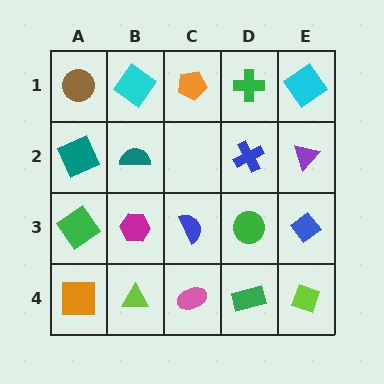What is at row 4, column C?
A pink ellipse.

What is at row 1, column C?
An orange pentagon.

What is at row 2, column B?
A teal semicircle.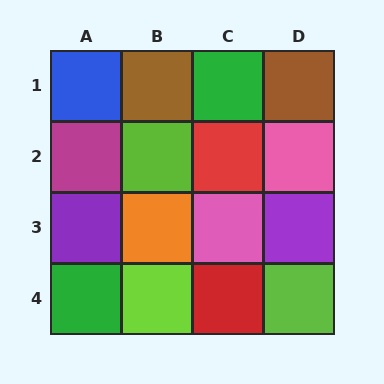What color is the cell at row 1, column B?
Brown.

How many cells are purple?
2 cells are purple.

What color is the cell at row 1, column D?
Brown.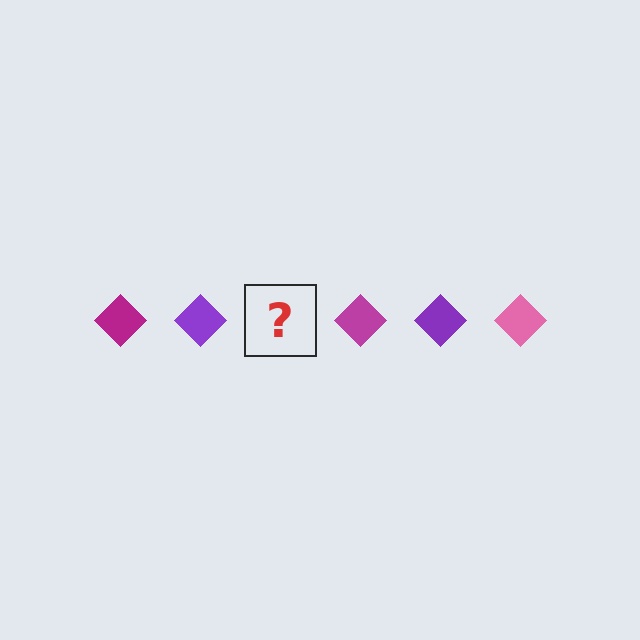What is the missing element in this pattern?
The missing element is a pink diamond.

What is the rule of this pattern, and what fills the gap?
The rule is that the pattern cycles through magenta, purple, pink diamonds. The gap should be filled with a pink diamond.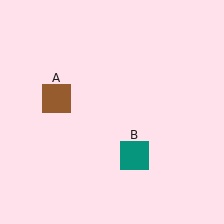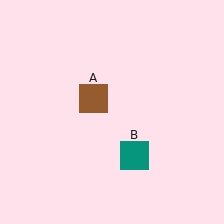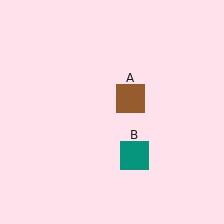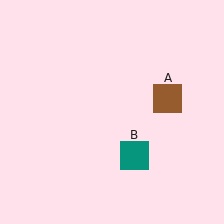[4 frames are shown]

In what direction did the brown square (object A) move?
The brown square (object A) moved right.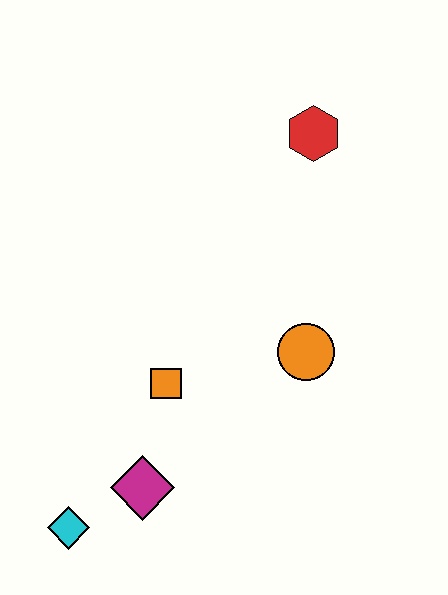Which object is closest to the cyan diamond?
The magenta diamond is closest to the cyan diamond.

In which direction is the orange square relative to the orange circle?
The orange square is to the left of the orange circle.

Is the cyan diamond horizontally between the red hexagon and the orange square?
No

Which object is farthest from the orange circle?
The cyan diamond is farthest from the orange circle.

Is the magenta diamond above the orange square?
No